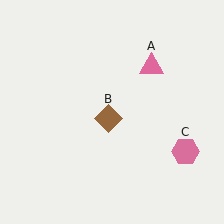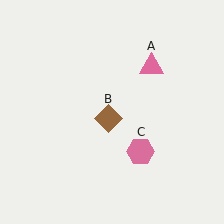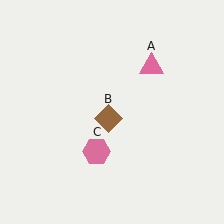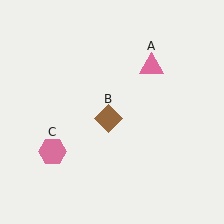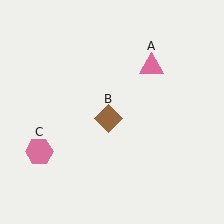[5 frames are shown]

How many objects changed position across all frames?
1 object changed position: pink hexagon (object C).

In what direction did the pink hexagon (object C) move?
The pink hexagon (object C) moved left.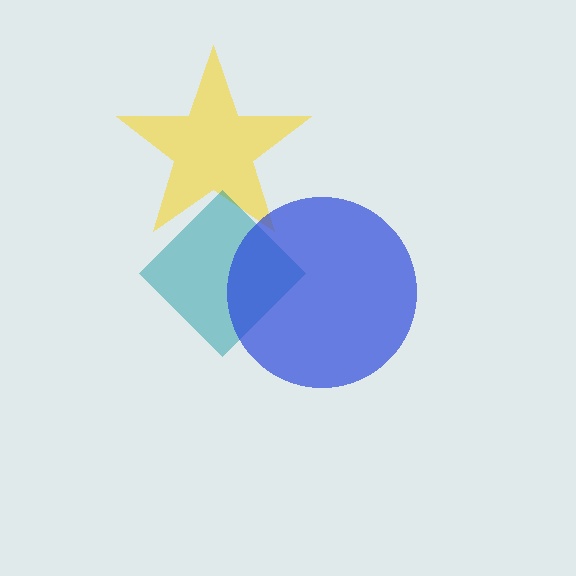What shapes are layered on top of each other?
The layered shapes are: a yellow star, a teal diamond, a blue circle.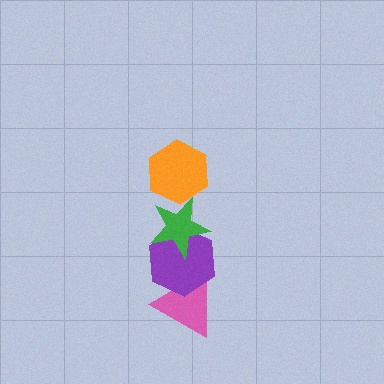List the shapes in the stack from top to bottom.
From top to bottom: the orange hexagon, the green star, the purple hexagon, the pink triangle.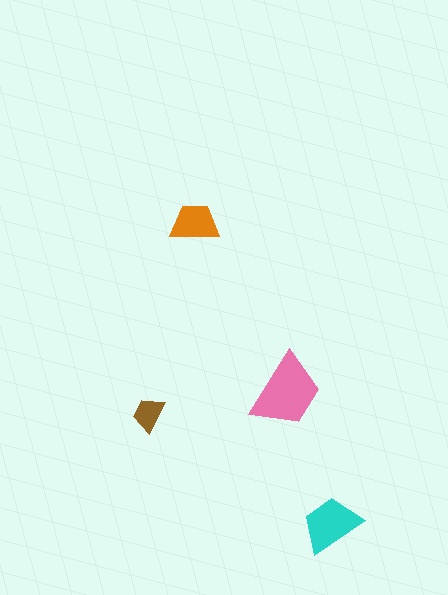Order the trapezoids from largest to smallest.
the pink one, the cyan one, the orange one, the brown one.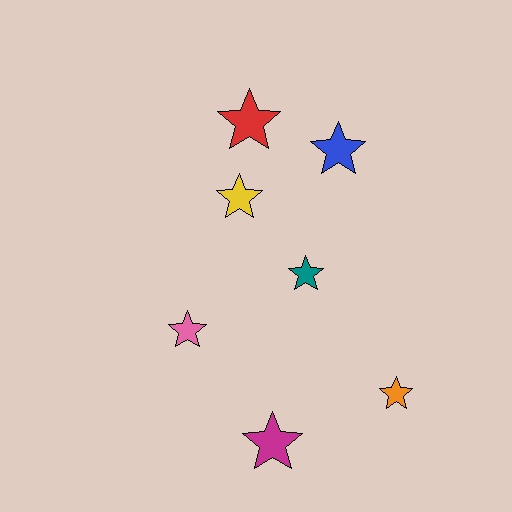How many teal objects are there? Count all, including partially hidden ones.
There is 1 teal object.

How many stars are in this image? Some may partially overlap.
There are 7 stars.